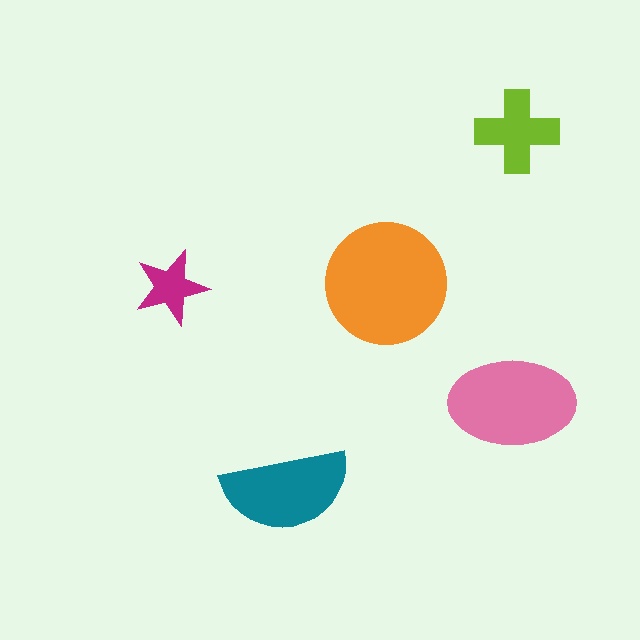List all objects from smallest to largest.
The magenta star, the lime cross, the teal semicircle, the pink ellipse, the orange circle.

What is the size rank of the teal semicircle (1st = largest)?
3rd.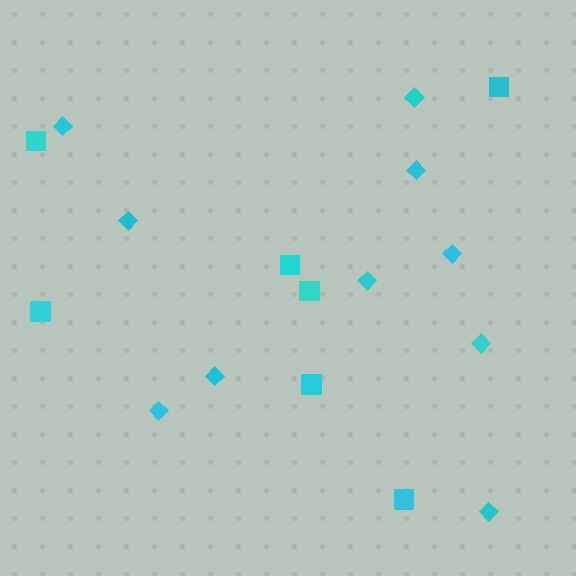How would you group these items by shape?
There are 2 groups: one group of diamonds (10) and one group of squares (7).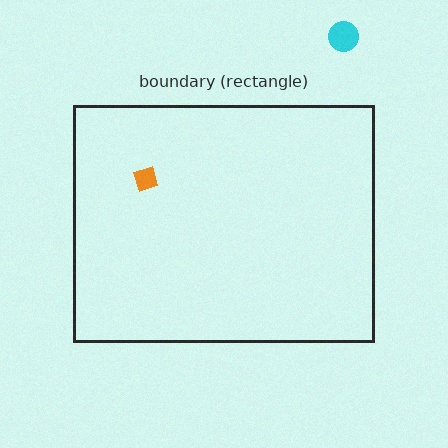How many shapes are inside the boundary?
1 inside, 1 outside.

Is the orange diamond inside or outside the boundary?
Inside.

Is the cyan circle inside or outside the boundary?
Outside.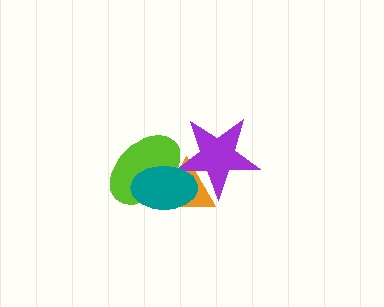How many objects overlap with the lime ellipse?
3 objects overlap with the lime ellipse.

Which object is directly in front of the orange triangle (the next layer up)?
The lime ellipse is directly in front of the orange triangle.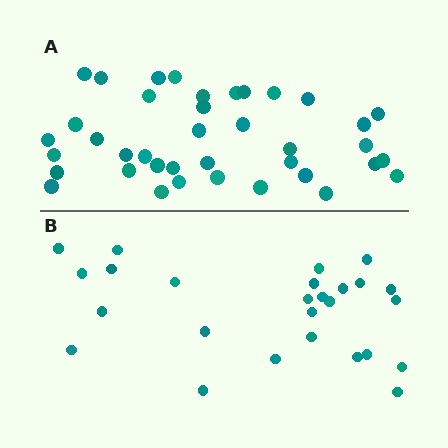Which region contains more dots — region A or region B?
Region A (the top region) has more dots.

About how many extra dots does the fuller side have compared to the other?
Region A has approximately 15 more dots than region B.